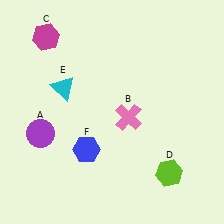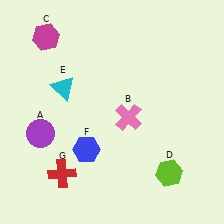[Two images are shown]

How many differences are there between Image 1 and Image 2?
There is 1 difference between the two images.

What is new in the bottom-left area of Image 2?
A red cross (G) was added in the bottom-left area of Image 2.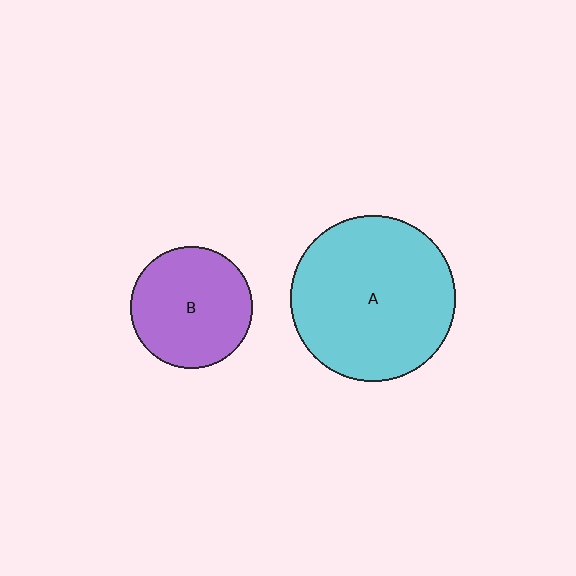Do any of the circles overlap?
No, none of the circles overlap.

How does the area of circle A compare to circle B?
Approximately 1.8 times.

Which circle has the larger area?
Circle A (cyan).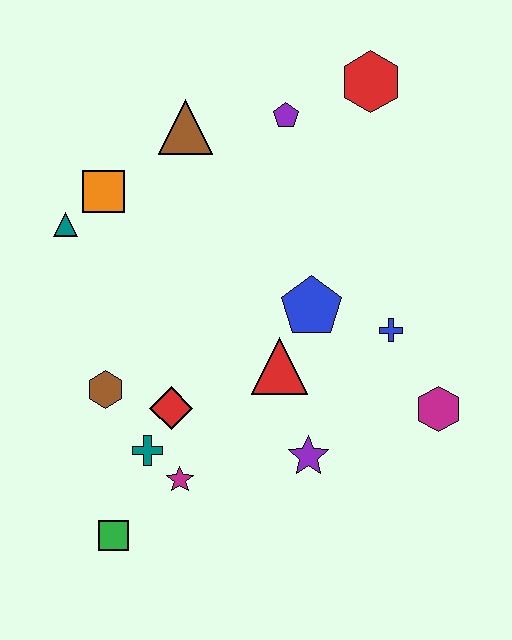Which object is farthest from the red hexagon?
The green square is farthest from the red hexagon.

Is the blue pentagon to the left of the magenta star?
No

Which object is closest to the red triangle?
The blue pentagon is closest to the red triangle.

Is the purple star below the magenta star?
No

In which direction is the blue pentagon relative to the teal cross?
The blue pentagon is to the right of the teal cross.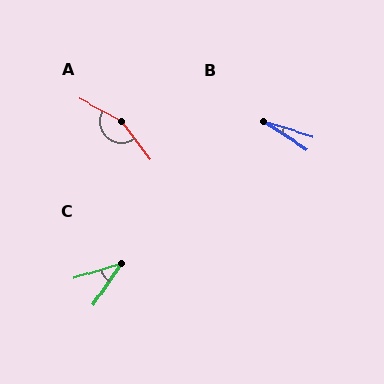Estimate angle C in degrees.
Approximately 38 degrees.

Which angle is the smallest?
B, at approximately 16 degrees.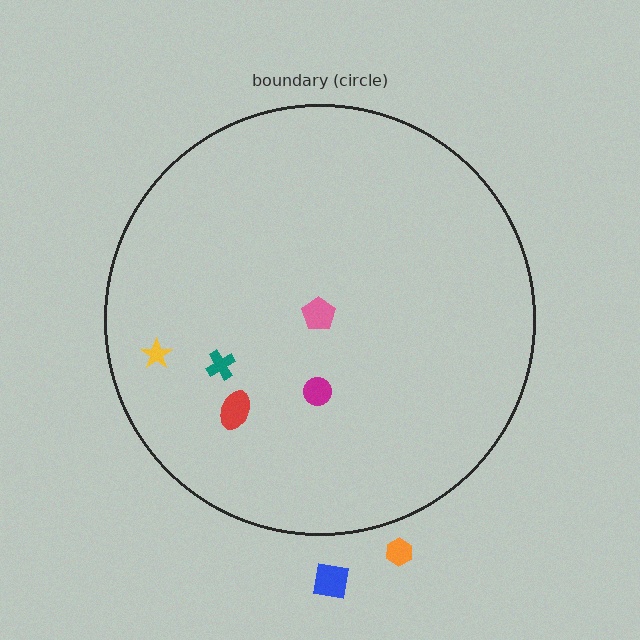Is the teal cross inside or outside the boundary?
Inside.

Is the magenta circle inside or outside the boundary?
Inside.